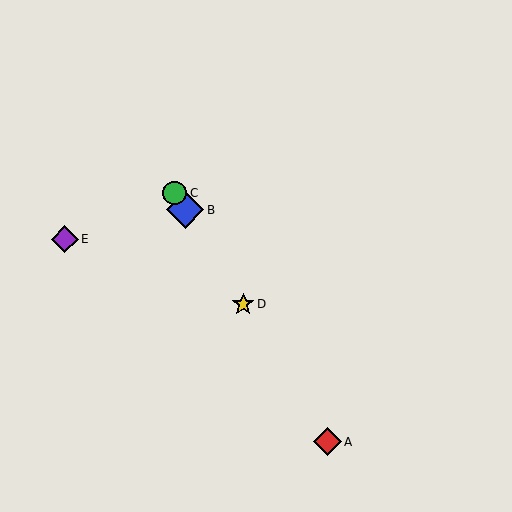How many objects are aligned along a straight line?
4 objects (A, B, C, D) are aligned along a straight line.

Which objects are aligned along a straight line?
Objects A, B, C, D are aligned along a straight line.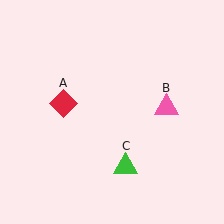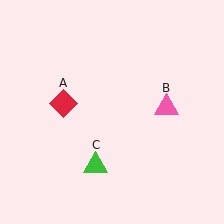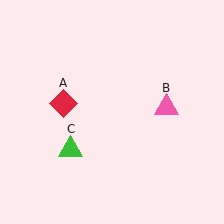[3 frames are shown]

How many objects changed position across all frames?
1 object changed position: green triangle (object C).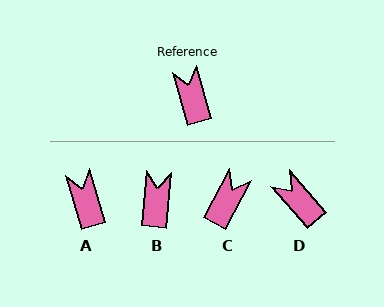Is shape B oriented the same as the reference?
No, it is off by about 23 degrees.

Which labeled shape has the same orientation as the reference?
A.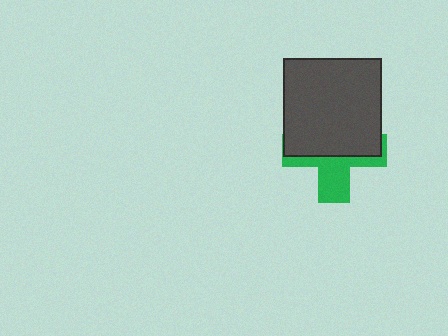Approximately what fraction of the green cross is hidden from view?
Roughly 59% of the green cross is hidden behind the dark gray square.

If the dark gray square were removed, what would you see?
You would see the complete green cross.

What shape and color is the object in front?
The object in front is a dark gray square.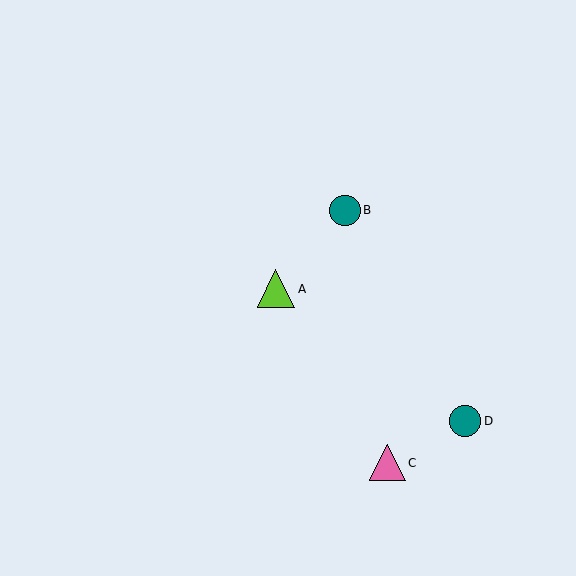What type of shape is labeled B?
Shape B is a teal circle.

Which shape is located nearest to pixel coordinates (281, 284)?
The lime triangle (labeled A) at (276, 289) is nearest to that location.